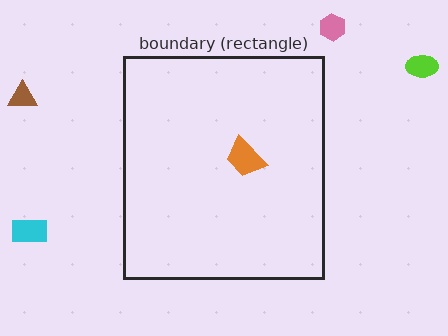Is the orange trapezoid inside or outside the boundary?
Inside.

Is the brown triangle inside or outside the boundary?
Outside.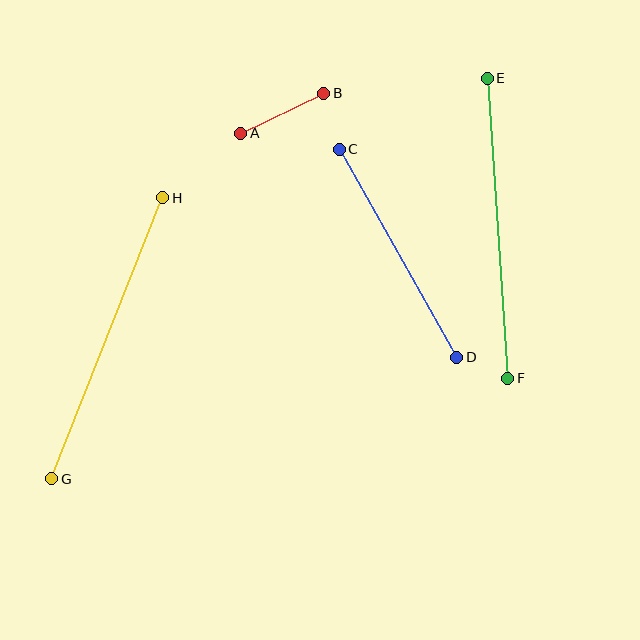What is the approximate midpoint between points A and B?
The midpoint is at approximately (282, 113) pixels.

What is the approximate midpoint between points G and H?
The midpoint is at approximately (107, 338) pixels.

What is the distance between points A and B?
The distance is approximately 92 pixels.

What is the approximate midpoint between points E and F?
The midpoint is at approximately (497, 228) pixels.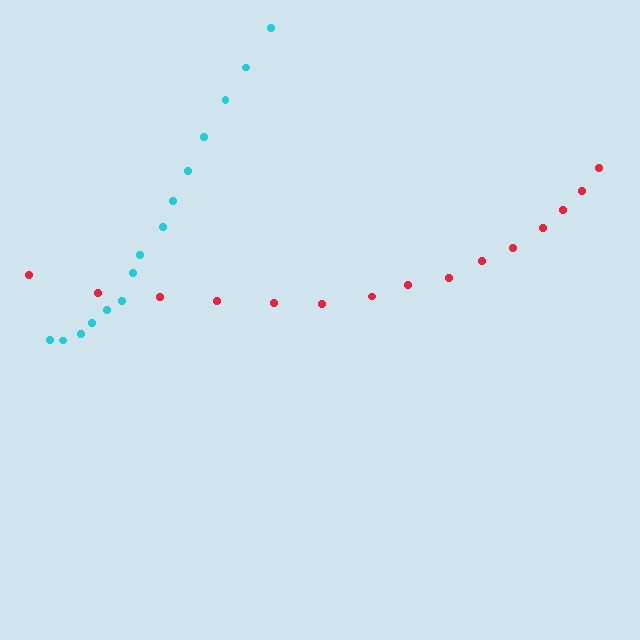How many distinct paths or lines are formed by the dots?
There are 2 distinct paths.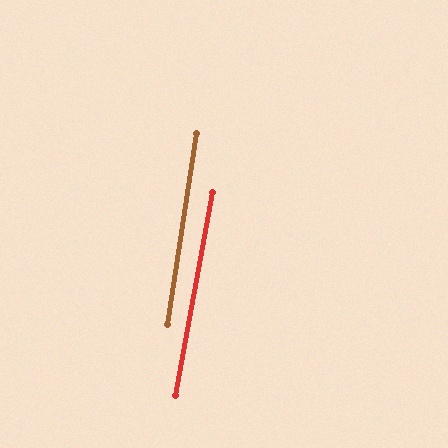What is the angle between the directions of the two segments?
Approximately 2 degrees.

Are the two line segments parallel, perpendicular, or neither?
Parallel — their directions differ by only 1.9°.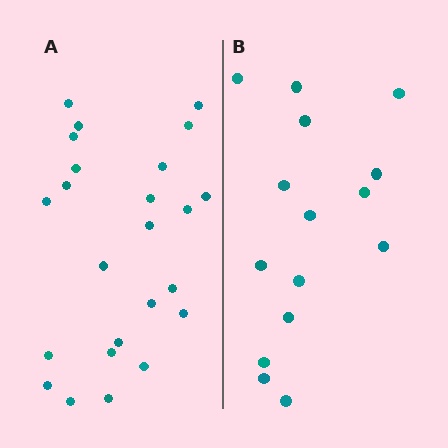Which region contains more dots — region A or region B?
Region A (the left region) has more dots.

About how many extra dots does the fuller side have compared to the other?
Region A has roughly 8 or so more dots than region B.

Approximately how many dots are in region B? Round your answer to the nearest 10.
About 20 dots. (The exact count is 15, which rounds to 20.)